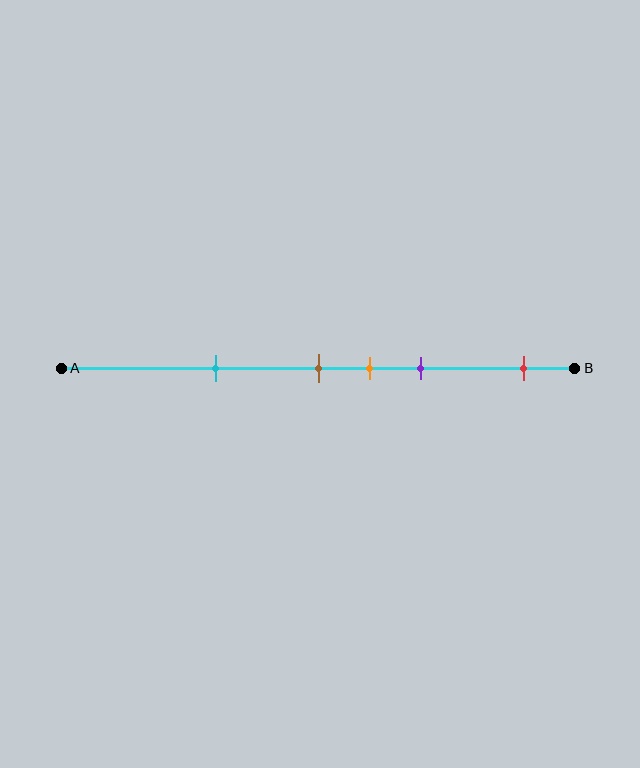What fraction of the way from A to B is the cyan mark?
The cyan mark is approximately 30% (0.3) of the way from A to B.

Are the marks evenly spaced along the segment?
No, the marks are not evenly spaced.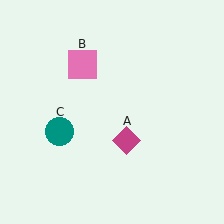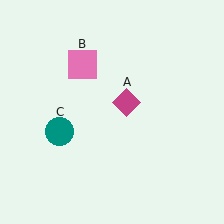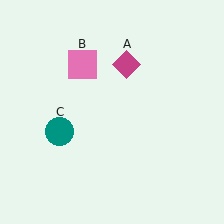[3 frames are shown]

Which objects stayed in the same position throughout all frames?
Pink square (object B) and teal circle (object C) remained stationary.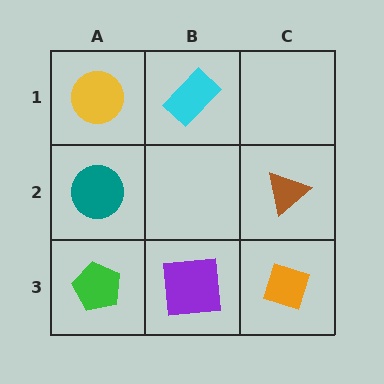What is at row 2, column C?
A brown triangle.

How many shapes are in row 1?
2 shapes.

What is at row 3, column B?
A purple square.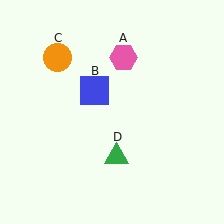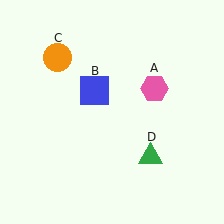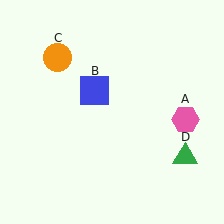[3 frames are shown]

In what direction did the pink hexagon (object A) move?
The pink hexagon (object A) moved down and to the right.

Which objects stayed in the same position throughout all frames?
Blue square (object B) and orange circle (object C) remained stationary.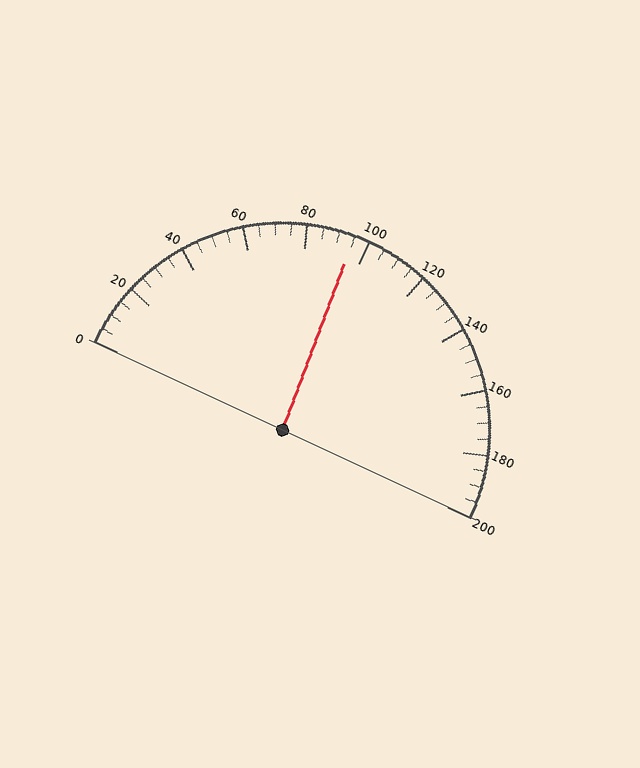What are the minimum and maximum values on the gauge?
The gauge ranges from 0 to 200.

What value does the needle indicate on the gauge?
The needle indicates approximately 95.